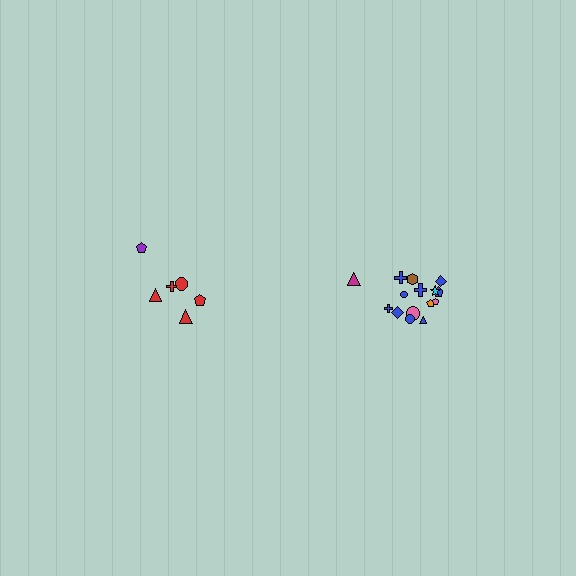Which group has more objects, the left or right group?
The right group.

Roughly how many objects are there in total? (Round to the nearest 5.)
Roughly 20 objects in total.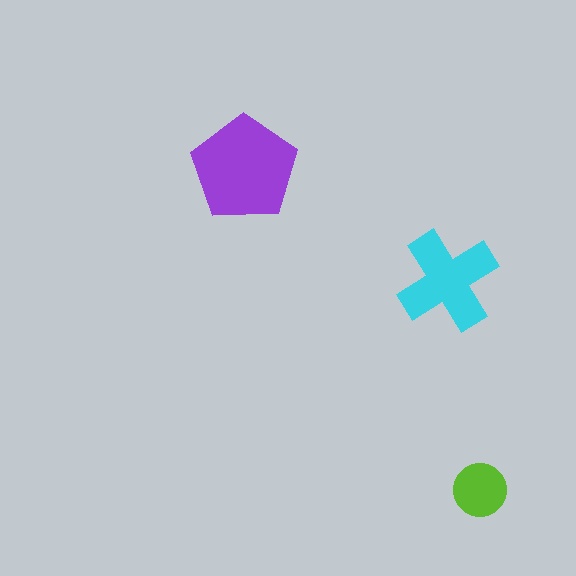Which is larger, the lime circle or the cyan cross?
The cyan cross.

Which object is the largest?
The purple pentagon.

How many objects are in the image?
There are 3 objects in the image.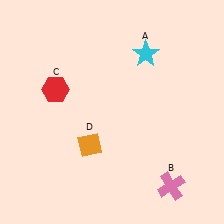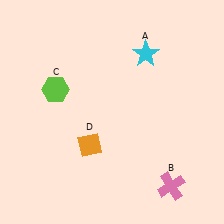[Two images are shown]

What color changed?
The hexagon (C) changed from red in Image 1 to lime in Image 2.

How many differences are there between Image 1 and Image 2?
There is 1 difference between the two images.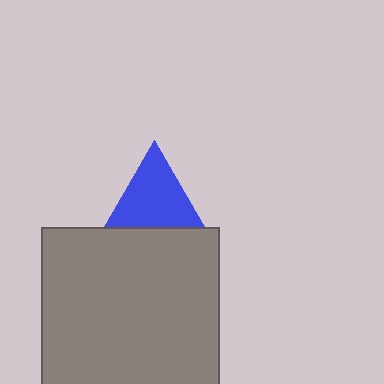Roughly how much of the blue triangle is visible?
About half of it is visible (roughly 64%).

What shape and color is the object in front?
The object in front is a gray square.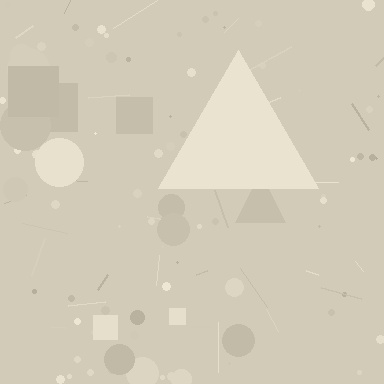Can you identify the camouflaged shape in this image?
The camouflaged shape is a triangle.